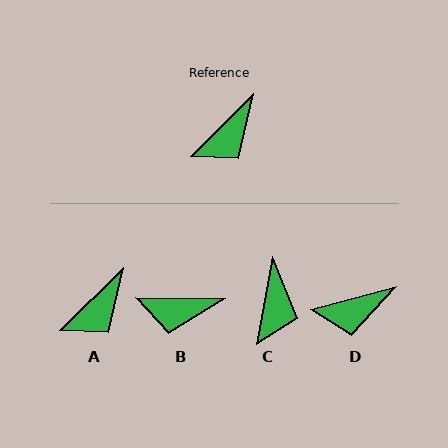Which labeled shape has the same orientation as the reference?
A.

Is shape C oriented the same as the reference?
No, it is off by about 35 degrees.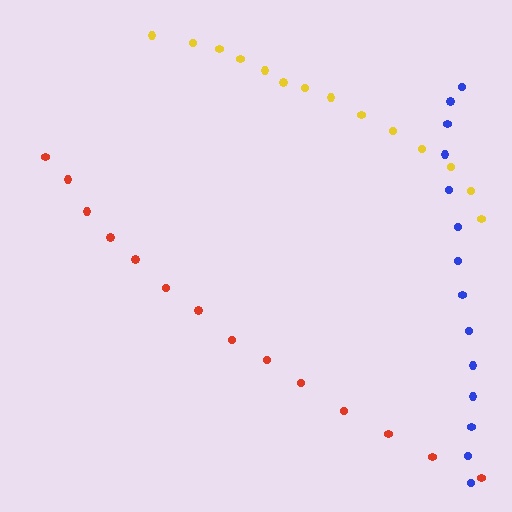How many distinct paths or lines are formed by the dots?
There are 3 distinct paths.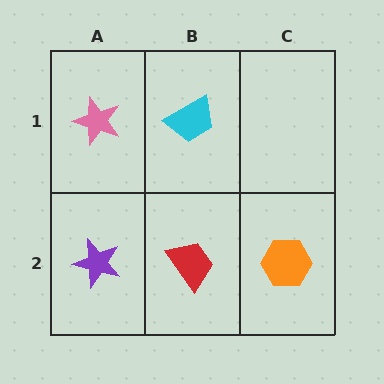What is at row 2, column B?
A red trapezoid.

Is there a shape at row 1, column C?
No, that cell is empty.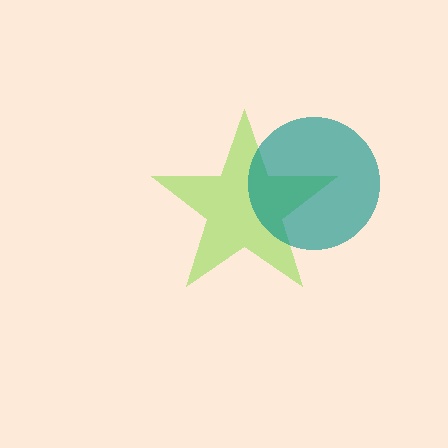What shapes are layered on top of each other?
The layered shapes are: a lime star, a teal circle.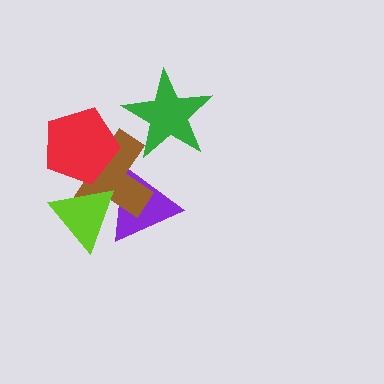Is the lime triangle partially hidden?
Yes, it is partially covered by another shape.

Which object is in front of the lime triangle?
The red pentagon is in front of the lime triangle.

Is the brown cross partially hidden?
Yes, it is partially covered by another shape.